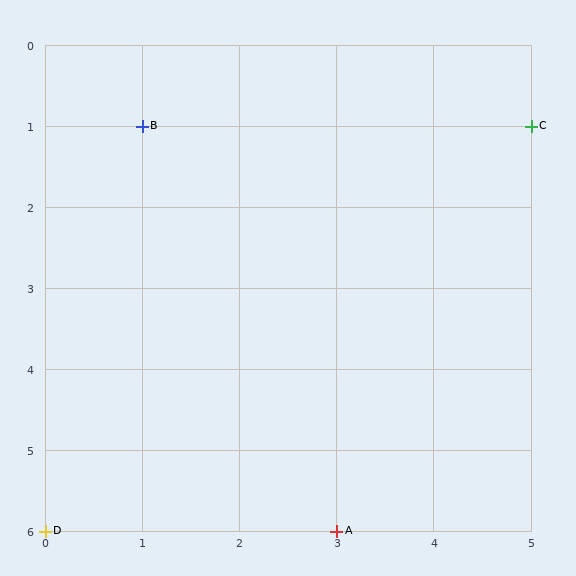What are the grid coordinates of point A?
Point A is at grid coordinates (3, 6).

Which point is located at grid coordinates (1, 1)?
Point B is at (1, 1).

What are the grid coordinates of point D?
Point D is at grid coordinates (0, 6).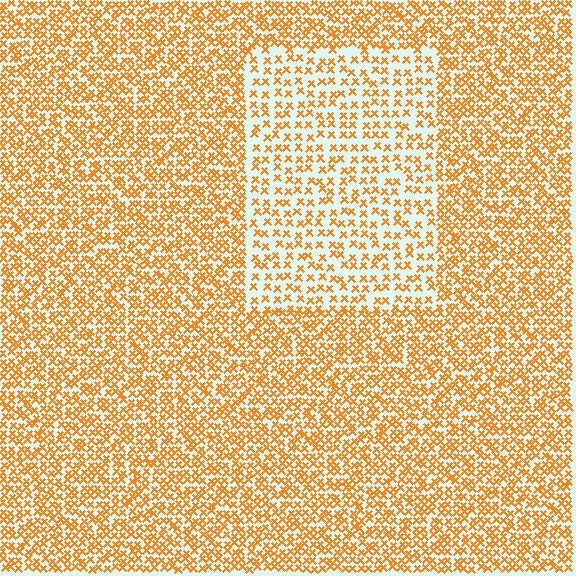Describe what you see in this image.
The image contains small orange elements arranged at two different densities. A rectangle-shaped region is visible where the elements are less densely packed than the surrounding area.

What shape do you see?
I see a rectangle.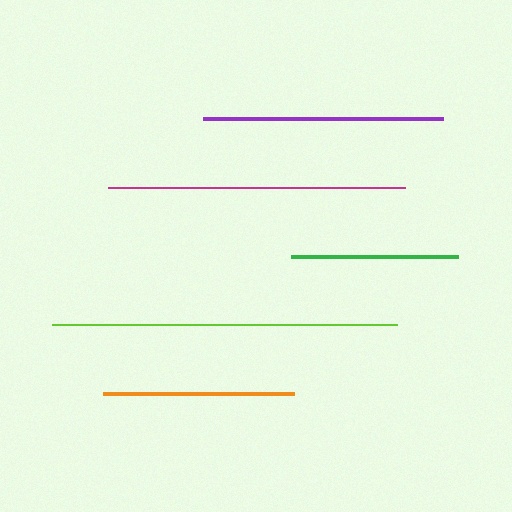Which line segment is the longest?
The lime line is the longest at approximately 345 pixels.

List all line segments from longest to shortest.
From longest to shortest: lime, magenta, purple, orange, green.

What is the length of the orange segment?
The orange segment is approximately 191 pixels long.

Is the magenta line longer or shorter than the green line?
The magenta line is longer than the green line.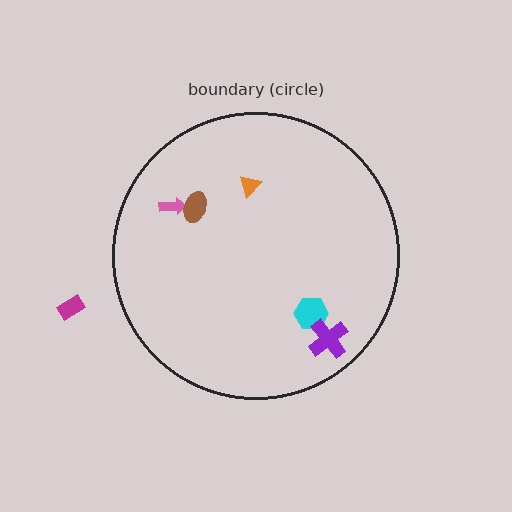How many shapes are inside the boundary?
5 inside, 1 outside.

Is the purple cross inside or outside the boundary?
Inside.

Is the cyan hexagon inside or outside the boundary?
Inside.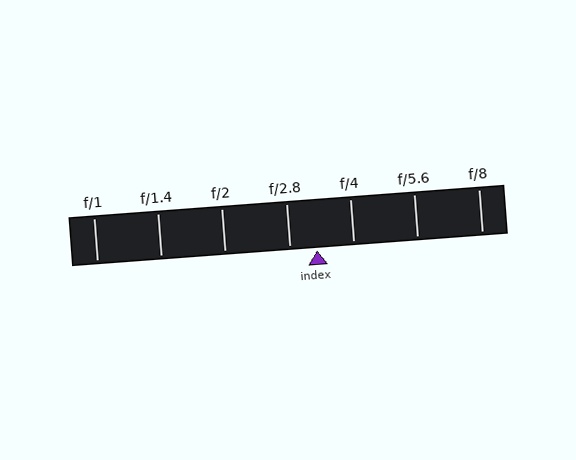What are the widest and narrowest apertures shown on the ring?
The widest aperture shown is f/1 and the narrowest is f/8.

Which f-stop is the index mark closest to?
The index mark is closest to f/2.8.